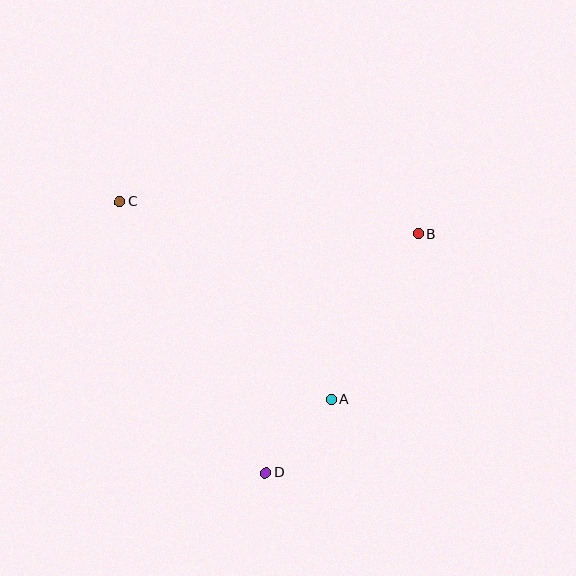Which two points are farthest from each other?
Points C and D are farthest from each other.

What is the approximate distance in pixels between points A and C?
The distance between A and C is approximately 290 pixels.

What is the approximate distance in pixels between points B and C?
The distance between B and C is approximately 300 pixels.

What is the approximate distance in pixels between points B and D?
The distance between B and D is approximately 283 pixels.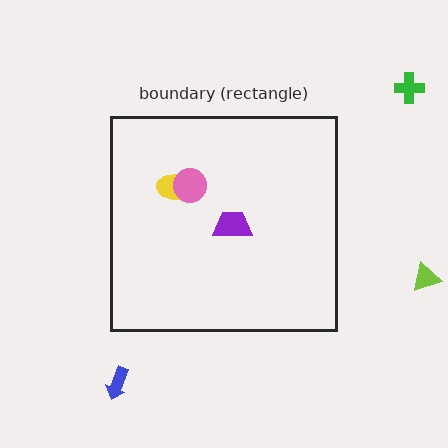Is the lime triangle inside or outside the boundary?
Outside.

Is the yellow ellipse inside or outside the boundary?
Inside.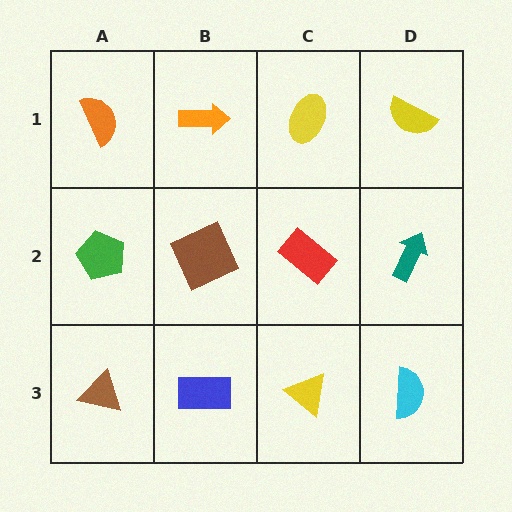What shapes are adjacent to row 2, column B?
An orange arrow (row 1, column B), a blue rectangle (row 3, column B), a green pentagon (row 2, column A), a red rectangle (row 2, column C).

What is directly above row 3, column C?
A red rectangle.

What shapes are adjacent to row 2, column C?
A yellow ellipse (row 1, column C), a yellow triangle (row 3, column C), a brown square (row 2, column B), a teal arrow (row 2, column D).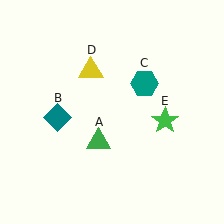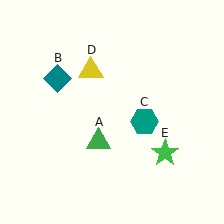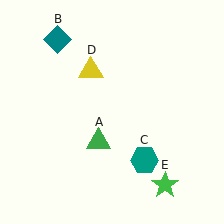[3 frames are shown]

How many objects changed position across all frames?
3 objects changed position: teal diamond (object B), teal hexagon (object C), green star (object E).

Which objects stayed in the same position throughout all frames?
Green triangle (object A) and yellow triangle (object D) remained stationary.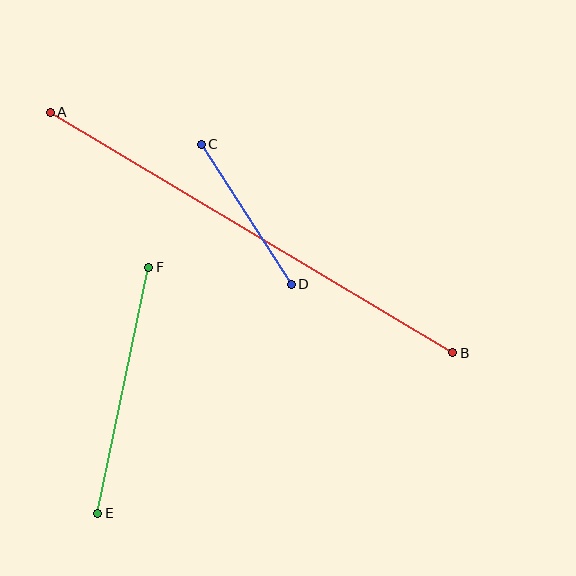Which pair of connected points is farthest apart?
Points A and B are farthest apart.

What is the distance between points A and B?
The distance is approximately 469 pixels.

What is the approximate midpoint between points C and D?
The midpoint is at approximately (246, 214) pixels.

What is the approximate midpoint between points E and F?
The midpoint is at approximately (123, 390) pixels.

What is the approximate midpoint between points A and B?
The midpoint is at approximately (252, 233) pixels.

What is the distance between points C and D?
The distance is approximately 167 pixels.